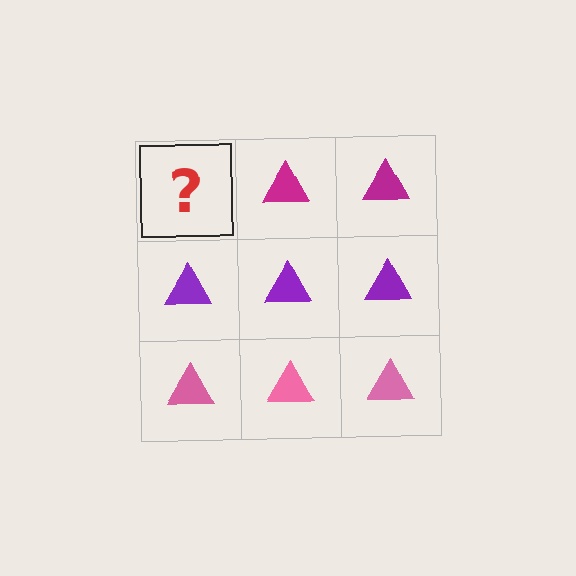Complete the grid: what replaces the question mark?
The question mark should be replaced with a magenta triangle.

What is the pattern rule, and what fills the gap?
The rule is that each row has a consistent color. The gap should be filled with a magenta triangle.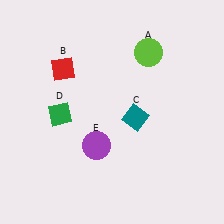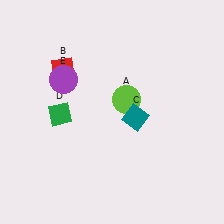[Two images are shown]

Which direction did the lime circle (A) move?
The lime circle (A) moved down.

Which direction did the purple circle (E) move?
The purple circle (E) moved up.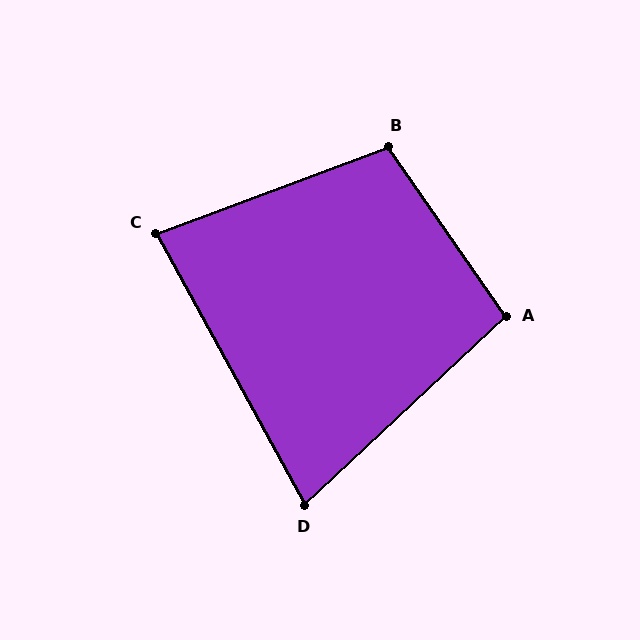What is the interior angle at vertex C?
Approximately 82 degrees (acute).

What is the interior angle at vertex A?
Approximately 98 degrees (obtuse).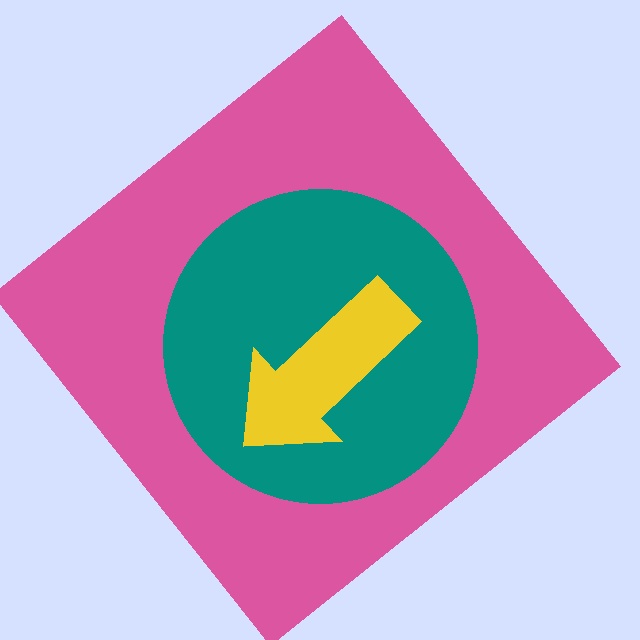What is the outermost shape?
The pink diamond.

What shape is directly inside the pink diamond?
The teal circle.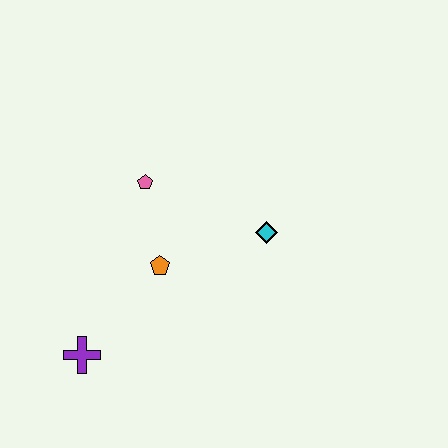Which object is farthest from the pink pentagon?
The purple cross is farthest from the pink pentagon.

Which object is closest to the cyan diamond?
The orange pentagon is closest to the cyan diamond.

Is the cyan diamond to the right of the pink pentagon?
Yes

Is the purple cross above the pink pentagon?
No